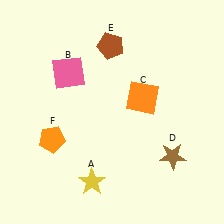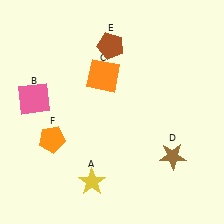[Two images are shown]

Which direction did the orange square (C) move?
The orange square (C) moved left.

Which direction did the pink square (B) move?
The pink square (B) moved left.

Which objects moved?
The objects that moved are: the pink square (B), the orange square (C).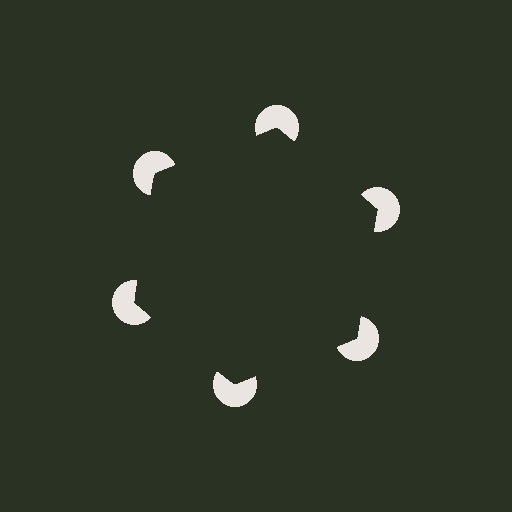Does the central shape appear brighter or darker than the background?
It typically appears slightly darker than the background, even though no actual brightness change is drawn.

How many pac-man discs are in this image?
There are 6 — one at each vertex of the illusory hexagon.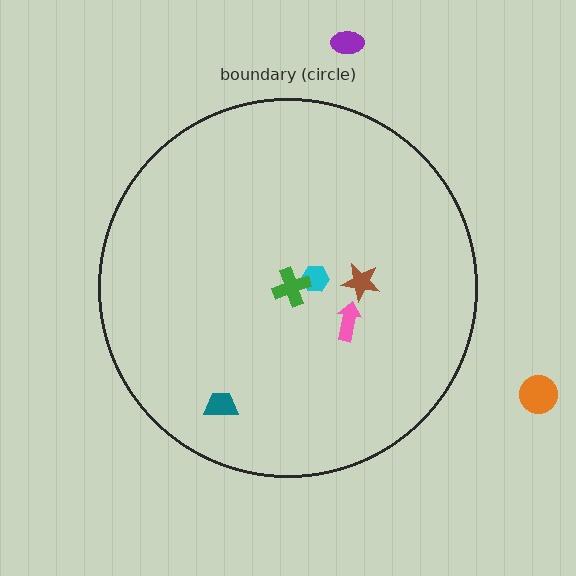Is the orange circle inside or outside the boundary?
Outside.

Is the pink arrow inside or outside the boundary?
Inside.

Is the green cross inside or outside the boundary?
Inside.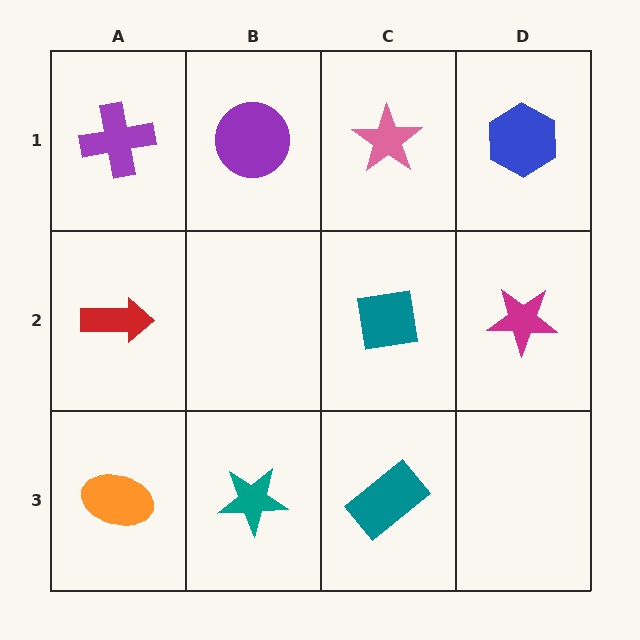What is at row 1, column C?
A pink star.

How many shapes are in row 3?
3 shapes.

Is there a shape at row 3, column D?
No, that cell is empty.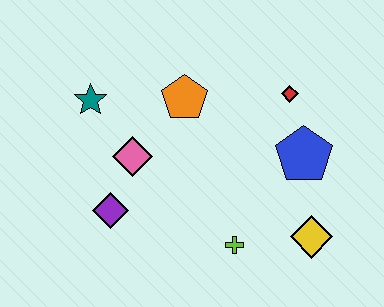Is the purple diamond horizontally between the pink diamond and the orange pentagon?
No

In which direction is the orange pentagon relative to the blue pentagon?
The orange pentagon is to the left of the blue pentagon.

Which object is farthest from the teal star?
The yellow diamond is farthest from the teal star.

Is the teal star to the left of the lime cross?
Yes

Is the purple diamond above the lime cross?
Yes